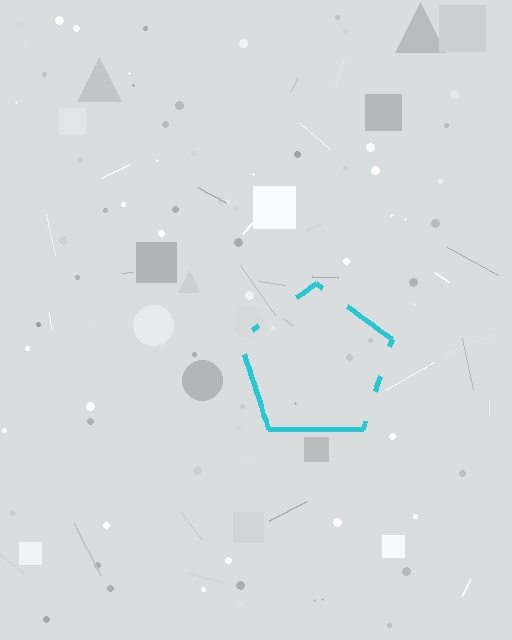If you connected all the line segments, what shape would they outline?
They would outline a pentagon.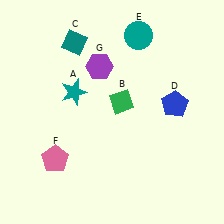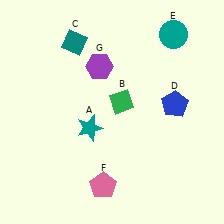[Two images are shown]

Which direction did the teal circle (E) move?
The teal circle (E) moved right.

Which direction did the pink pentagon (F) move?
The pink pentagon (F) moved right.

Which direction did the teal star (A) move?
The teal star (A) moved down.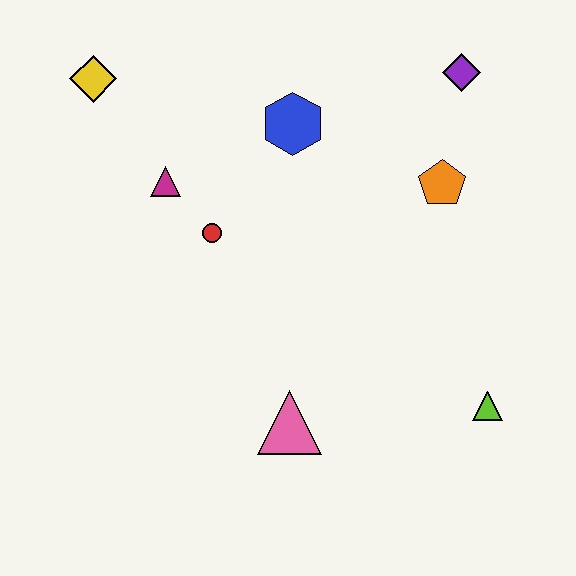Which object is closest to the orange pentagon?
The purple diamond is closest to the orange pentagon.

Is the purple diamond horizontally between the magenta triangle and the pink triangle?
No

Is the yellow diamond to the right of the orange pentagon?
No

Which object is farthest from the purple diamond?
The pink triangle is farthest from the purple diamond.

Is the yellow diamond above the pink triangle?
Yes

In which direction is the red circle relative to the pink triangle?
The red circle is above the pink triangle.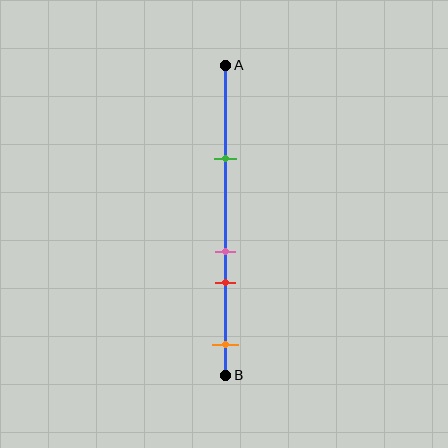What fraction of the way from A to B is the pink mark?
The pink mark is approximately 60% (0.6) of the way from A to B.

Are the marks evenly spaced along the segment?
No, the marks are not evenly spaced.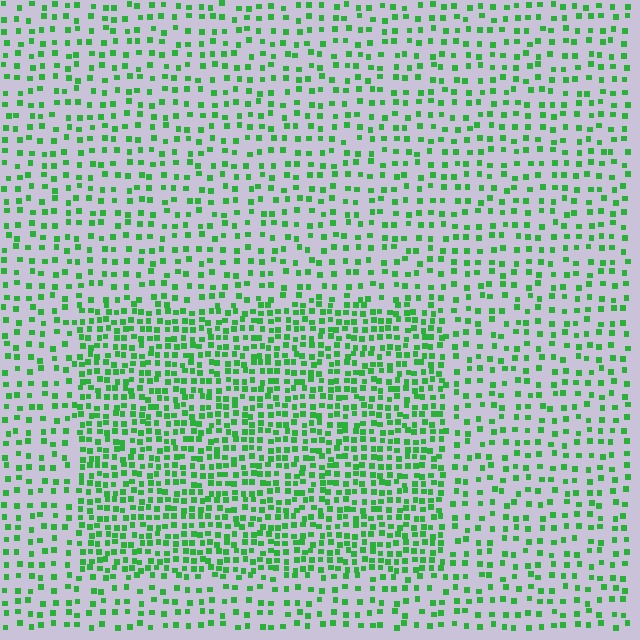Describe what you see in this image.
The image contains small green elements arranged at two different densities. A rectangle-shaped region is visible where the elements are more densely packed than the surrounding area.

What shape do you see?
I see a rectangle.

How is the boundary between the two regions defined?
The boundary is defined by a change in element density (approximately 2.0x ratio). All elements are the same color, size, and shape.